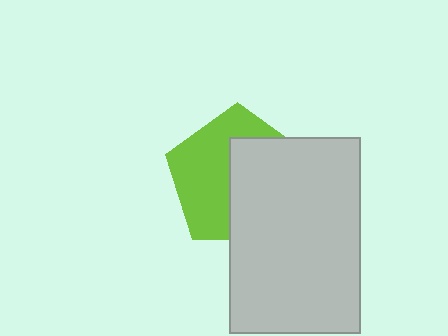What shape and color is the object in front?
The object in front is a light gray rectangle.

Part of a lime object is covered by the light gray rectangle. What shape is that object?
It is a pentagon.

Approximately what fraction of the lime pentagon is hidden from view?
Roughly 50% of the lime pentagon is hidden behind the light gray rectangle.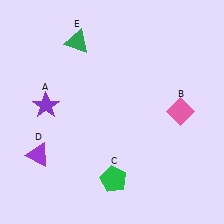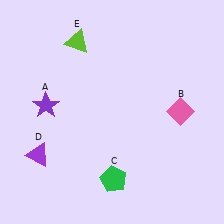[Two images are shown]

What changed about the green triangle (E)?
In Image 1, E is green. In Image 2, it changed to lime.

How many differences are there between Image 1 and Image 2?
There is 1 difference between the two images.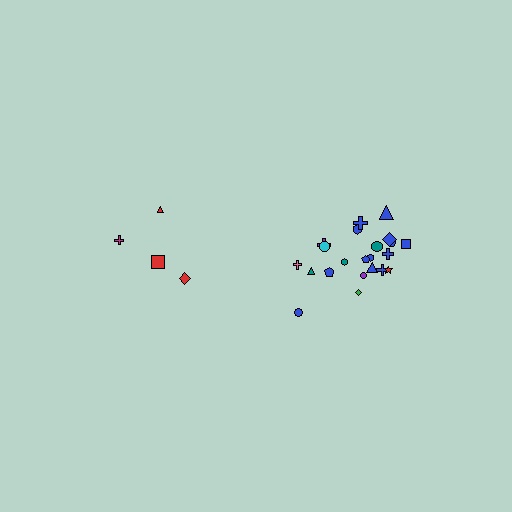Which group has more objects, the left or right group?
The right group.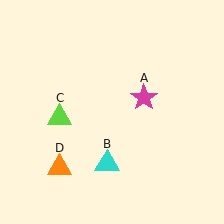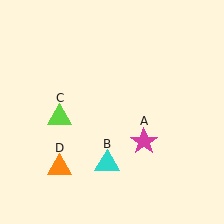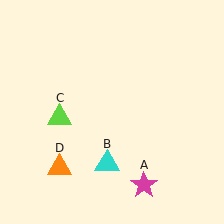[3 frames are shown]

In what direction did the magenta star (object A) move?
The magenta star (object A) moved down.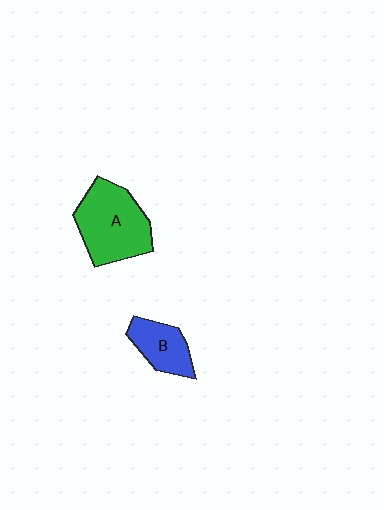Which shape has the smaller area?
Shape B (blue).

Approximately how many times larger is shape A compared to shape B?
Approximately 1.9 times.